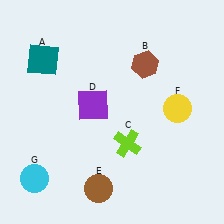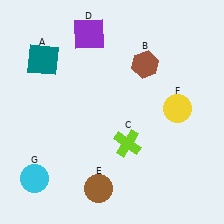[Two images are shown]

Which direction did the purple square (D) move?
The purple square (D) moved up.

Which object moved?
The purple square (D) moved up.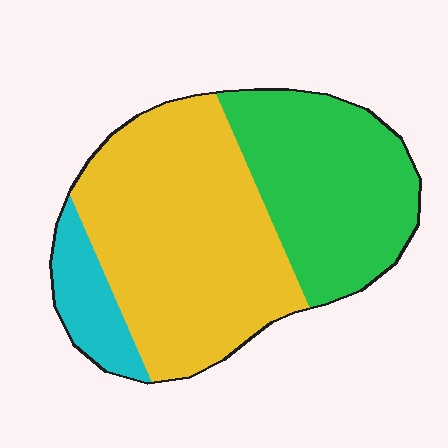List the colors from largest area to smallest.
From largest to smallest: yellow, green, cyan.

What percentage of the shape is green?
Green covers 36% of the shape.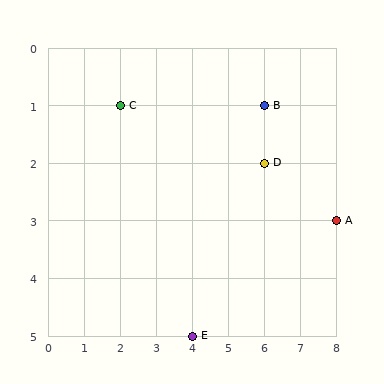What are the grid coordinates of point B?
Point B is at grid coordinates (6, 1).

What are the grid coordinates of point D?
Point D is at grid coordinates (6, 2).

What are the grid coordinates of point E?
Point E is at grid coordinates (4, 5).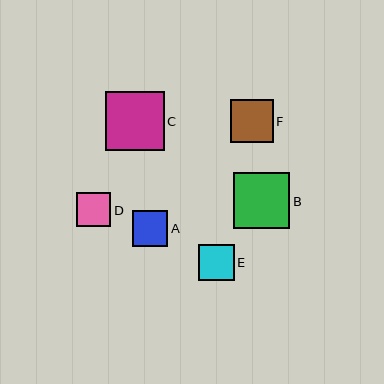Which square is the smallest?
Square D is the smallest with a size of approximately 34 pixels.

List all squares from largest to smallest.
From largest to smallest: C, B, F, E, A, D.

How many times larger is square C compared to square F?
Square C is approximately 1.4 times the size of square F.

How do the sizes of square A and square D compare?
Square A and square D are approximately the same size.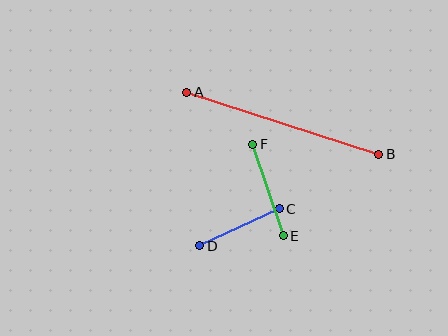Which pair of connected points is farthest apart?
Points A and B are farthest apart.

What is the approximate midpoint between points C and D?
The midpoint is at approximately (240, 227) pixels.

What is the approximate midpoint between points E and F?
The midpoint is at approximately (268, 190) pixels.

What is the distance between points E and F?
The distance is approximately 97 pixels.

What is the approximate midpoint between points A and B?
The midpoint is at approximately (283, 123) pixels.